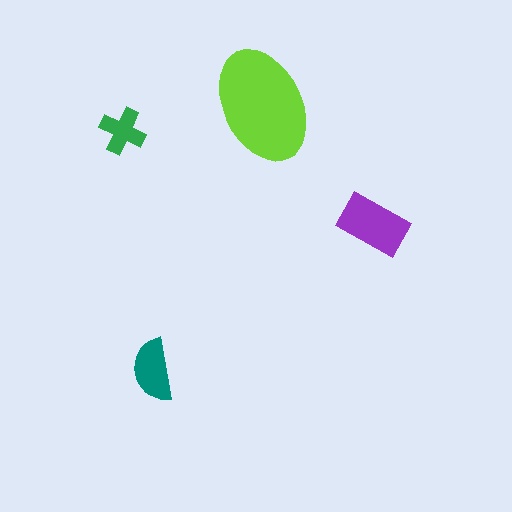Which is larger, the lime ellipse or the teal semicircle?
The lime ellipse.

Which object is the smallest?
The green cross.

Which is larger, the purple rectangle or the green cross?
The purple rectangle.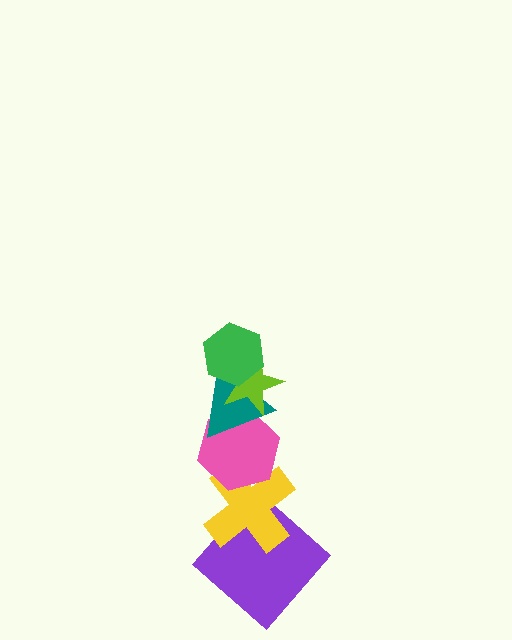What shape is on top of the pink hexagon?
The teal triangle is on top of the pink hexagon.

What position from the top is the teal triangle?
The teal triangle is 3rd from the top.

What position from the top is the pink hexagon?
The pink hexagon is 4th from the top.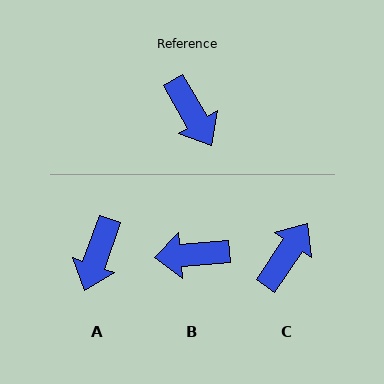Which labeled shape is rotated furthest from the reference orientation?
B, about 116 degrees away.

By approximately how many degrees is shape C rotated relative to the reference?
Approximately 116 degrees counter-clockwise.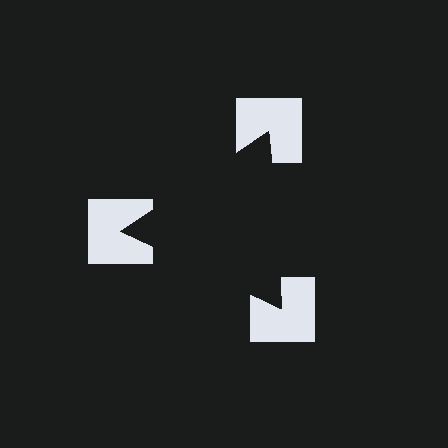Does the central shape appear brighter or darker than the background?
It typically appears slightly darker than the background, even though no actual brightness change is drawn.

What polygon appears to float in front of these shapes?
An illusory triangle — its edges are inferred from the aligned wedge cuts in the notched squares, not physically drawn.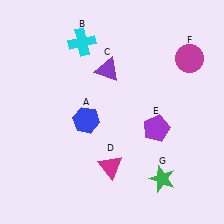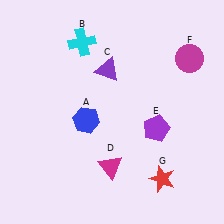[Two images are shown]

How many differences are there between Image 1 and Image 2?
There is 1 difference between the two images.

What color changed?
The star (G) changed from green in Image 1 to red in Image 2.